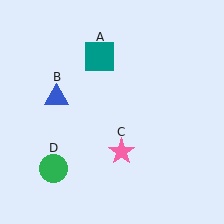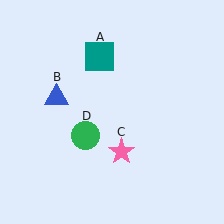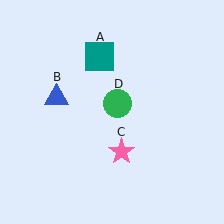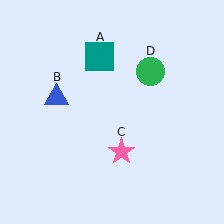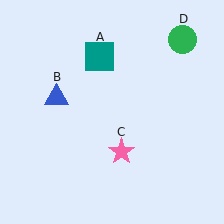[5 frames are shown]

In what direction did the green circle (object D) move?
The green circle (object D) moved up and to the right.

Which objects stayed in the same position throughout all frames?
Teal square (object A) and blue triangle (object B) and pink star (object C) remained stationary.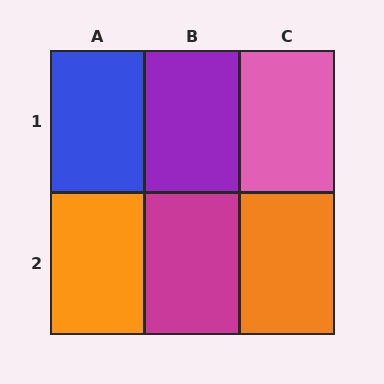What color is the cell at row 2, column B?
Magenta.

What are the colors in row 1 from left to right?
Blue, purple, pink.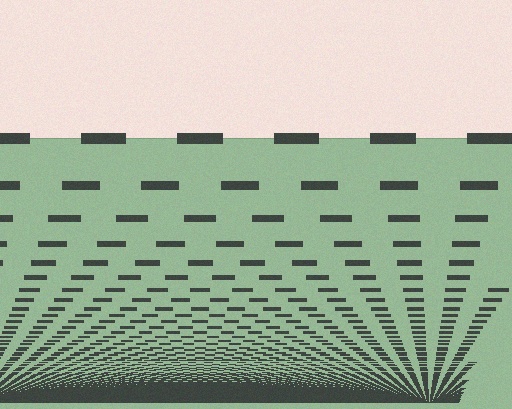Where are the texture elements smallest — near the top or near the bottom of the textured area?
Near the bottom.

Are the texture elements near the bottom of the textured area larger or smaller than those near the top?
Smaller. The gradient is inverted — elements near the bottom are smaller and denser.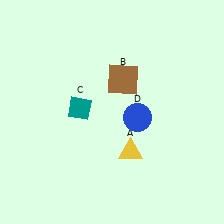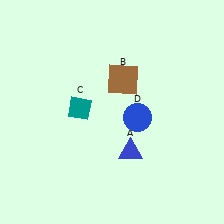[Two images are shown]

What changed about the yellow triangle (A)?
In Image 1, A is yellow. In Image 2, it changed to blue.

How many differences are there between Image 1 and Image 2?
There is 1 difference between the two images.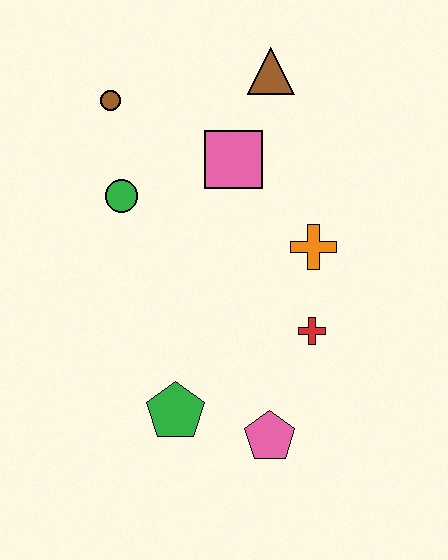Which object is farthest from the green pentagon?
The brown triangle is farthest from the green pentagon.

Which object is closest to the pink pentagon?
The green pentagon is closest to the pink pentagon.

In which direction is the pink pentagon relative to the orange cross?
The pink pentagon is below the orange cross.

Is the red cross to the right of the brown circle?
Yes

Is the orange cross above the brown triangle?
No